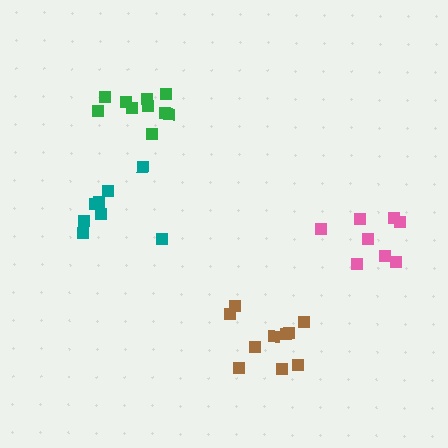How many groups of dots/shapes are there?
There are 4 groups.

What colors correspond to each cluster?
The clusters are colored: green, pink, teal, brown.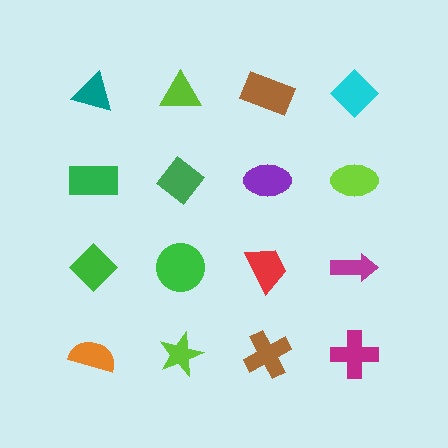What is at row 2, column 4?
A lime ellipse.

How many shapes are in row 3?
4 shapes.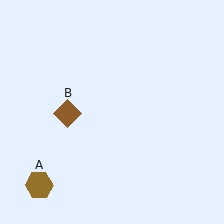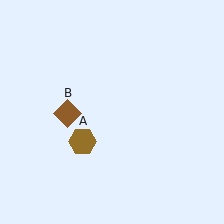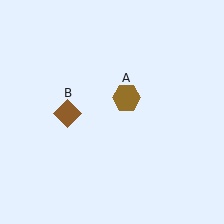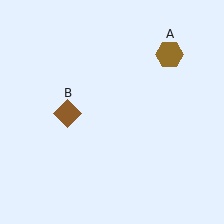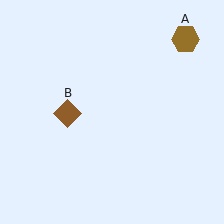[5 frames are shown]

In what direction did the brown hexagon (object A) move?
The brown hexagon (object A) moved up and to the right.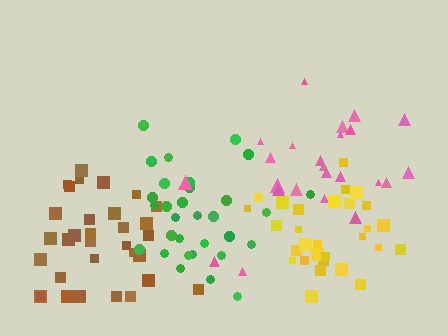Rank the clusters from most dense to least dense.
yellow, green, brown, pink.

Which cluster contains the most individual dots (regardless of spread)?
Brown (32).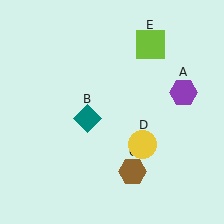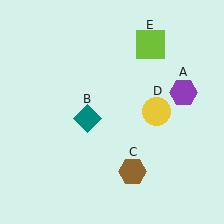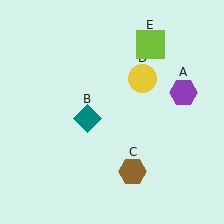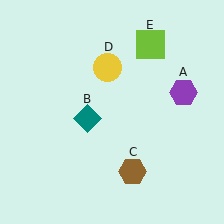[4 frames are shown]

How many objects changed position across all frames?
1 object changed position: yellow circle (object D).